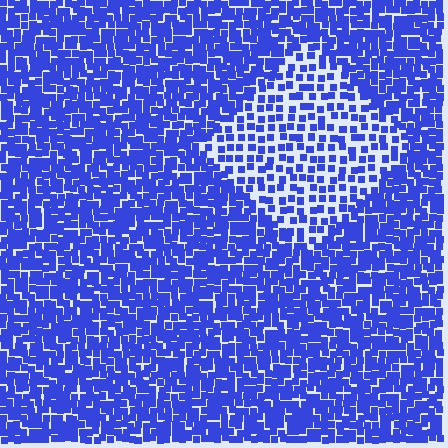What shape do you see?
I see a diamond.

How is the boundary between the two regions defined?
The boundary is defined by a change in element density (approximately 2.1x ratio). All elements are the same color, size, and shape.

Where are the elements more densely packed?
The elements are more densely packed outside the diamond boundary.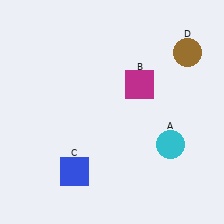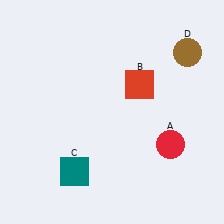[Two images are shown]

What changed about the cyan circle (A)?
In Image 1, A is cyan. In Image 2, it changed to red.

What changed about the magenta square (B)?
In Image 1, B is magenta. In Image 2, it changed to red.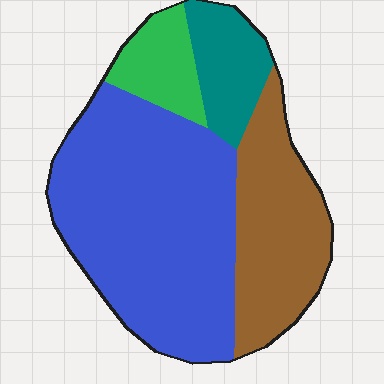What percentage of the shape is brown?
Brown takes up between a sixth and a third of the shape.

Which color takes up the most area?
Blue, at roughly 55%.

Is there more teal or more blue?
Blue.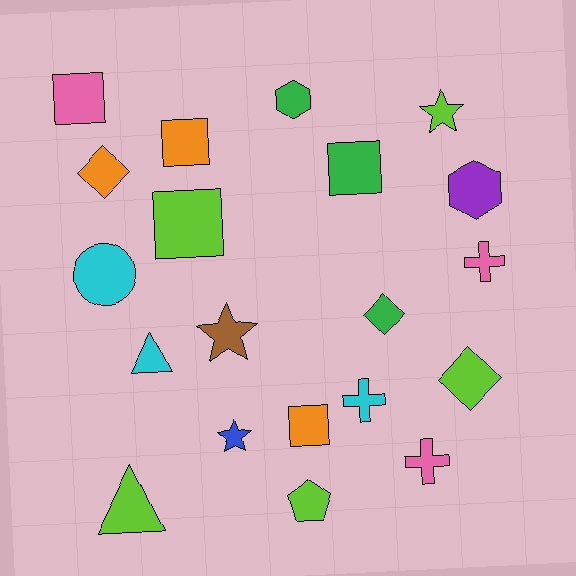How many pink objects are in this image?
There are 3 pink objects.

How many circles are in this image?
There is 1 circle.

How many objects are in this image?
There are 20 objects.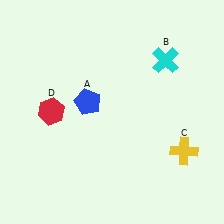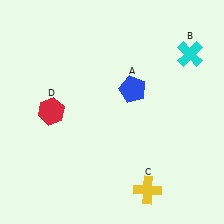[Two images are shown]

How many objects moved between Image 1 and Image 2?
3 objects moved between the two images.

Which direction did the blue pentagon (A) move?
The blue pentagon (A) moved right.